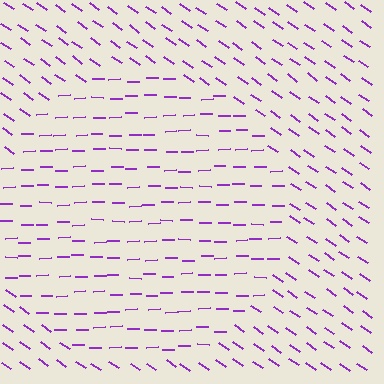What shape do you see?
I see a circle.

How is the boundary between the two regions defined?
The boundary is defined purely by a change in line orientation (approximately 36 degrees difference). All lines are the same color and thickness.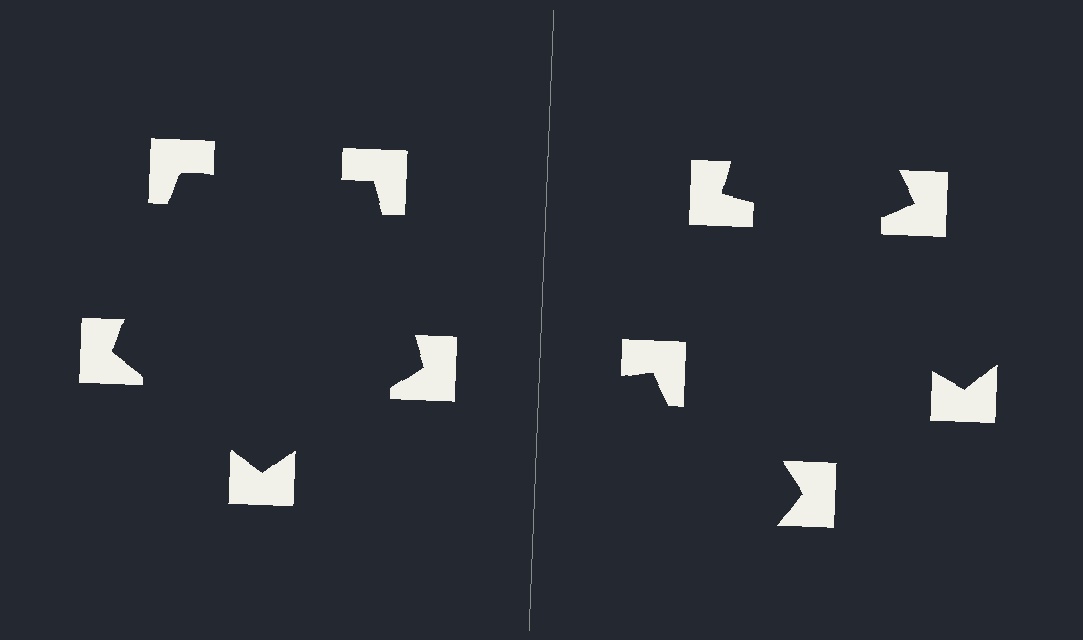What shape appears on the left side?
An illusory pentagon.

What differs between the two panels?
The notched squares are positioned identically on both sides; only the wedge orientations differ. On the left they align to a pentagon; on the right they are misaligned.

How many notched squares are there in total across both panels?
10 — 5 on each side.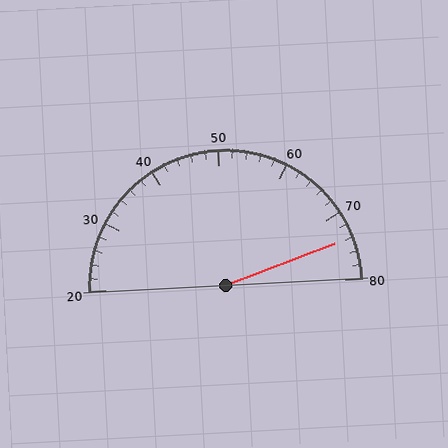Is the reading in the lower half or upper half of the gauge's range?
The reading is in the upper half of the range (20 to 80).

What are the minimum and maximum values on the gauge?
The gauge ranges from 20 to 80.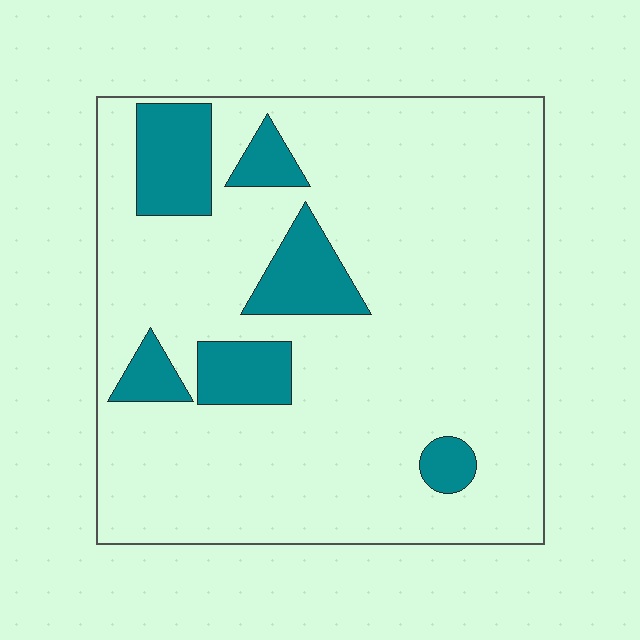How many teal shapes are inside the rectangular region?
6.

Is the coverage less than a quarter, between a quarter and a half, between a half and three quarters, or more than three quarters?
Less than a quarter.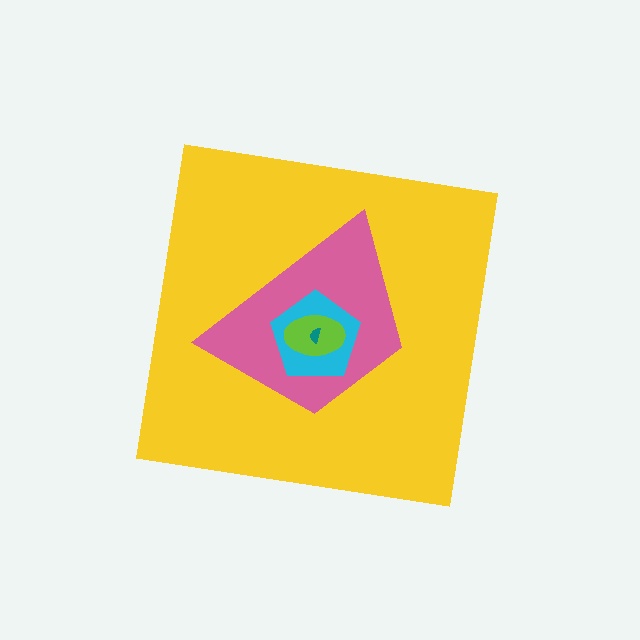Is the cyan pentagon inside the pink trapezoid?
Yes.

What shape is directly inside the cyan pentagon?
The lime ellipse.